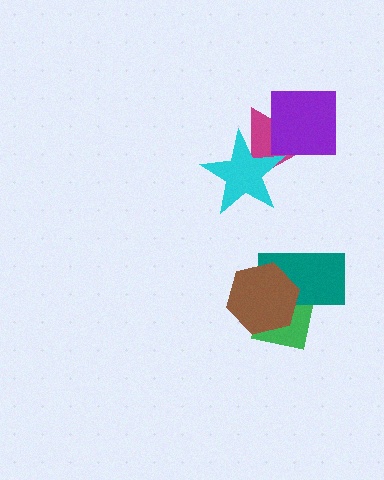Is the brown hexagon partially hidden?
No, no other shape covers it.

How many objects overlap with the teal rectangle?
2 objects overlap with the teal rectangle.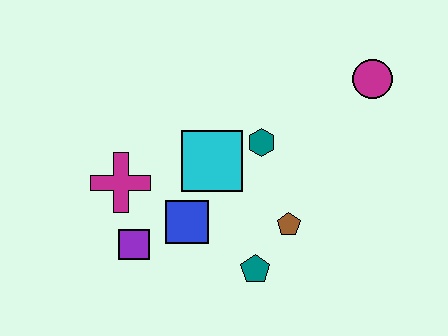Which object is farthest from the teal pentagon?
The magenta circle is farthest from the teal pentagon.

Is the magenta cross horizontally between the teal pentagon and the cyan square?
No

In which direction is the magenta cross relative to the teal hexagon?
The magenta cross is to the left of the teal hexagon.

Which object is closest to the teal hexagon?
The cyan square is closest to the teal hexagon.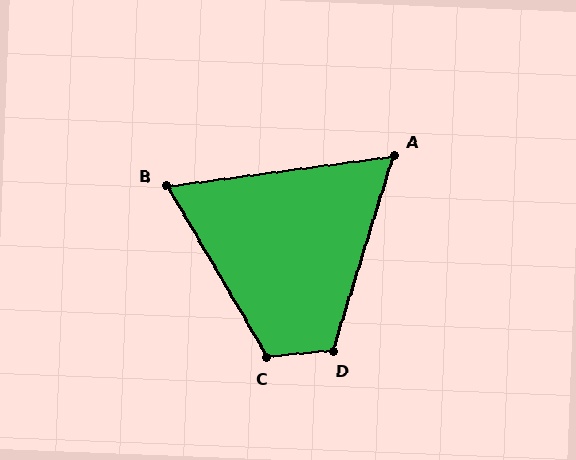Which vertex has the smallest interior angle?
A, at approximately 65 degrees.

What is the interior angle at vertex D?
Approximately 113 degrees (obtuse).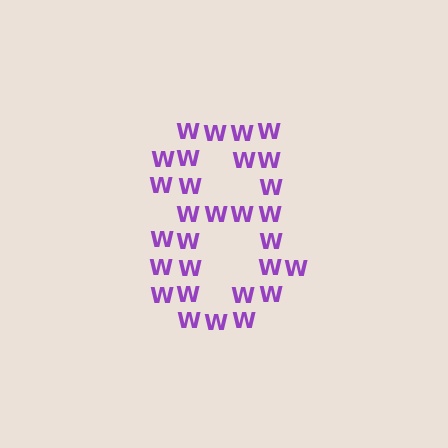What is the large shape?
The large shape is the digit 8.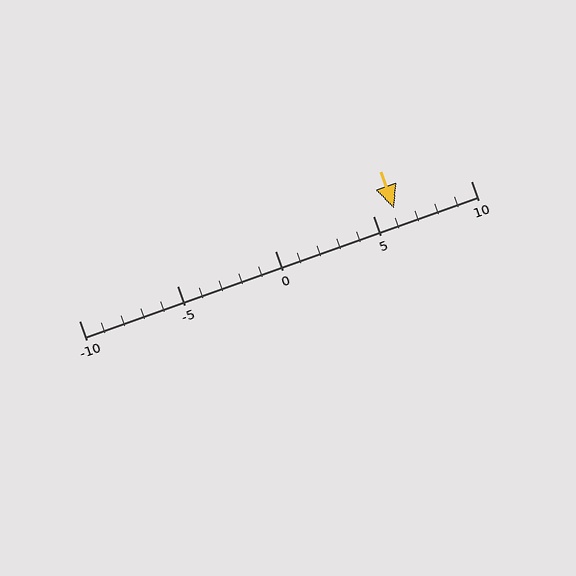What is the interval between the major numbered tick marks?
The major tick marks are spaced 5 units apart.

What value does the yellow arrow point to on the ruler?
The yellow arrow points to approximately 6.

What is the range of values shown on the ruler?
The ruler shows values from -10 to 10.